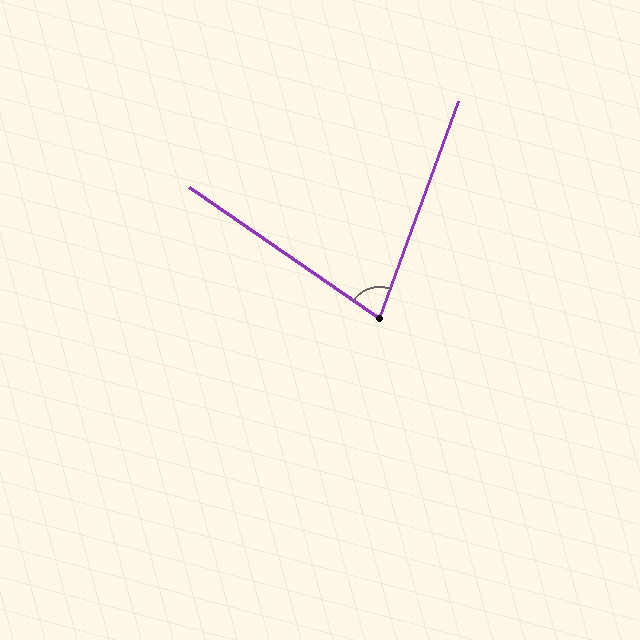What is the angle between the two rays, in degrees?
Approximately 75 degrees.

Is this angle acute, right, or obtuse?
It is acute.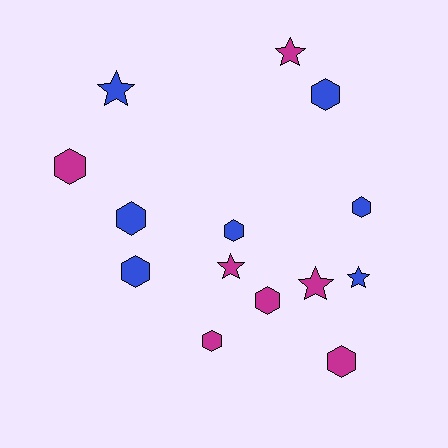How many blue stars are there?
There are 2 blue stars.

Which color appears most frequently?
Blue, with 7 objects.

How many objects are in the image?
There are 14 objects.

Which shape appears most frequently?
Hexagon, with 9 objects.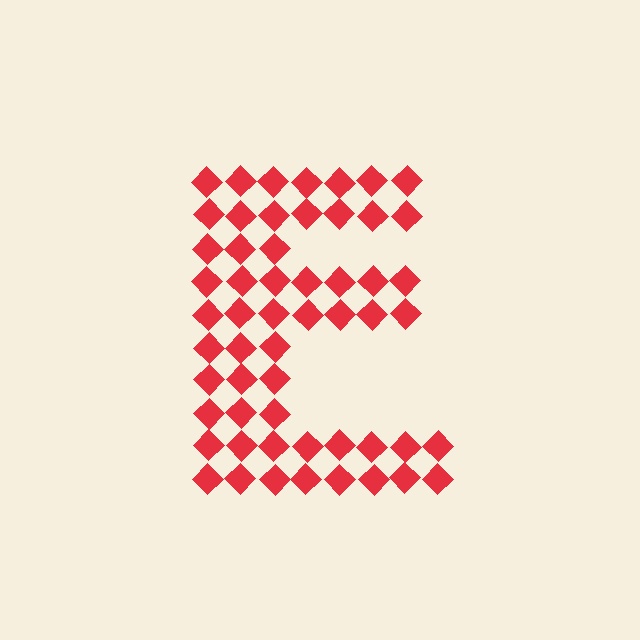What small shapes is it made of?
It is made of small diamonds.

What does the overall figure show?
The overall figure shows the letter E.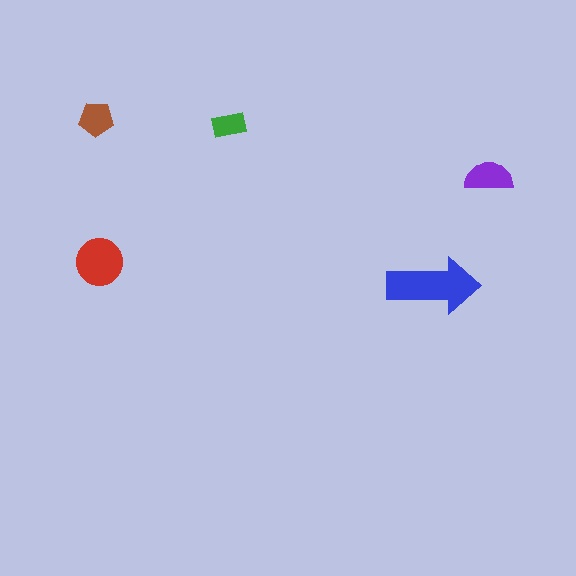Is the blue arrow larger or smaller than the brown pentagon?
Larger.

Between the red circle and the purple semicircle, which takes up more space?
The red circle.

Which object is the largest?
The blue arrow.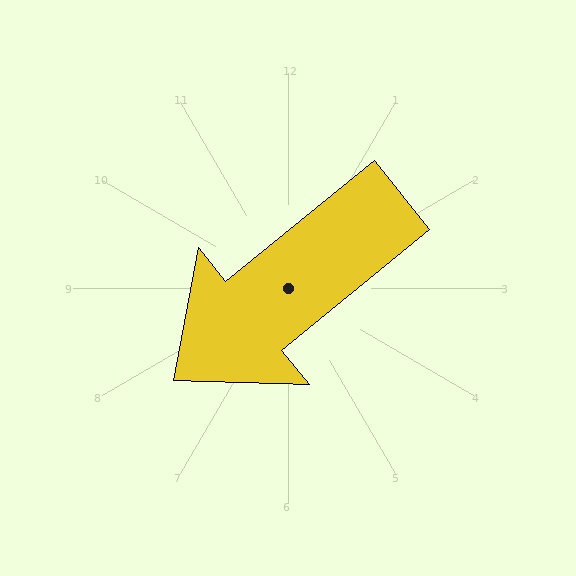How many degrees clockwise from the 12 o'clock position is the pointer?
Approximately 231 degrees.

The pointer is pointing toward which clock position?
Roughly 8 o'clock.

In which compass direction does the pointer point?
Southwest.